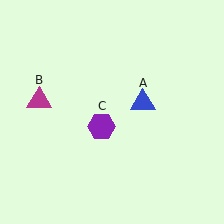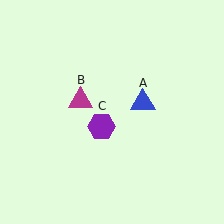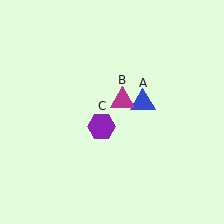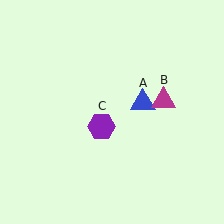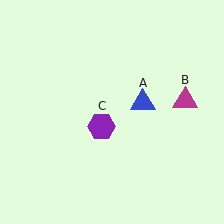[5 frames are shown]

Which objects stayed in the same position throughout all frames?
Blue triangle (object A) and purple hexagon (object C) remained stationary.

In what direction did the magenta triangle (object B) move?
The magenta triangle (object B) moved right.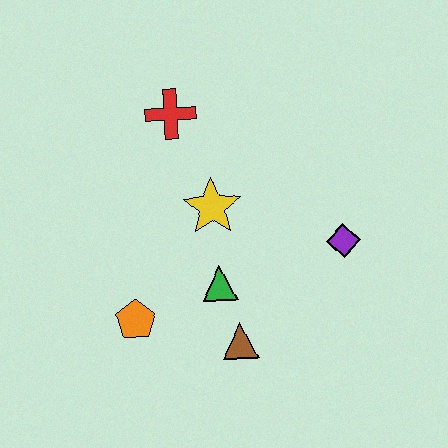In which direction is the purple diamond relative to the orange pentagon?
The purple diamond is to the right of the orange pentagon.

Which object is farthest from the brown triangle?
The red cross is farthest from the brown triangle.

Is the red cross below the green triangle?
No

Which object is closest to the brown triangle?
The green triangle is closest to the brown triangle.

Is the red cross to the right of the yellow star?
No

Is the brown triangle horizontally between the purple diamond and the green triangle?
Yes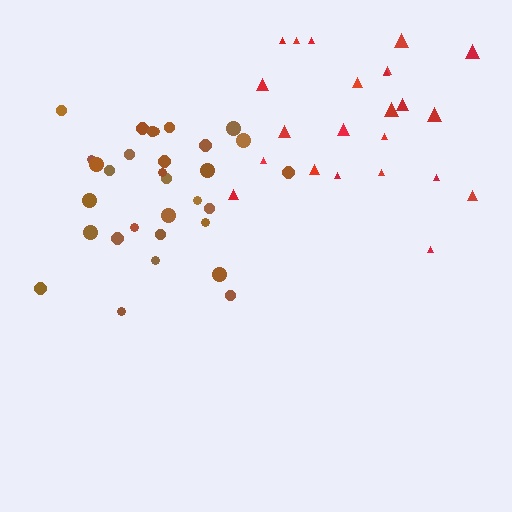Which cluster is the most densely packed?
Brown.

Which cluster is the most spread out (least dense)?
Red.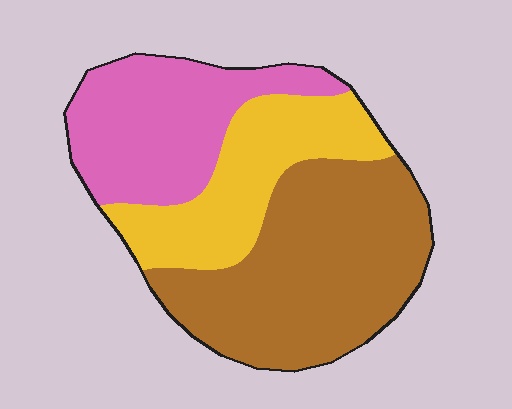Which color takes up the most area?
Brown, at roughly 45%.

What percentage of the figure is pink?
Pink covers 29% of the figure.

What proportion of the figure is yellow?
Yellow covers about 25% of the figure.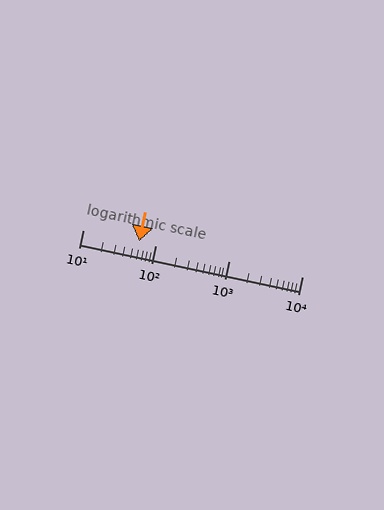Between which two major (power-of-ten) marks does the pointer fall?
The pointer is between 10 and 100.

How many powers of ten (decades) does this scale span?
The scale spans 3 decades, from 10 to 10000.